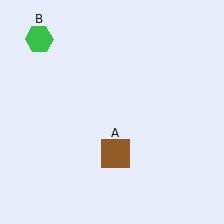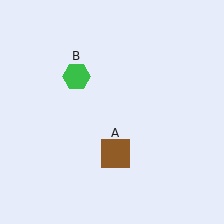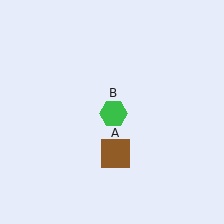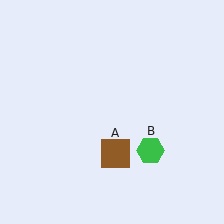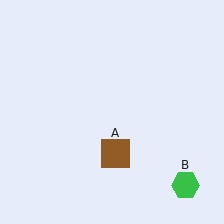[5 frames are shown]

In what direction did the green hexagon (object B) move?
The green hexagon (object B) moved down and to the right.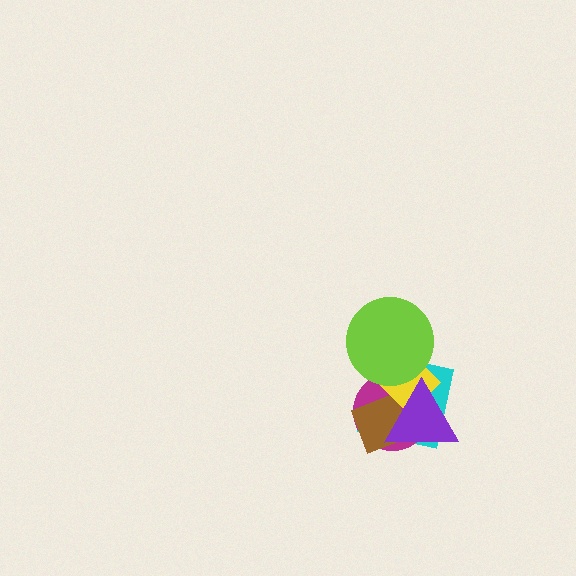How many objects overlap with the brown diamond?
4 objects overlap with the brown diamond.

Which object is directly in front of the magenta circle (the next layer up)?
The brown diamond is directly in front of the magenta circle.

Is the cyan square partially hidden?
Yes, it is partially covered by another shape.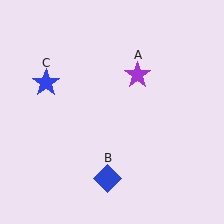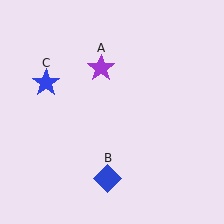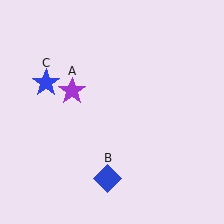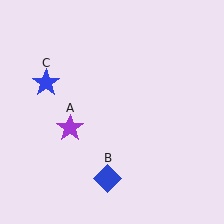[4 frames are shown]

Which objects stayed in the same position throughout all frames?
Blue diamond (object B) and blue star (object C) remained stationary.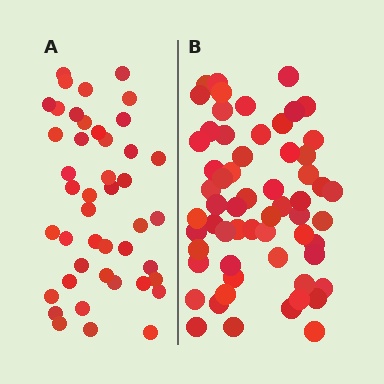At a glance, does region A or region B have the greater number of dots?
Region B (the right region) has more dots.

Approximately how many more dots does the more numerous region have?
Region B has approximately 15 more dots than region A.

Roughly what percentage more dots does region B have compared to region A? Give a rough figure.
About 35% more.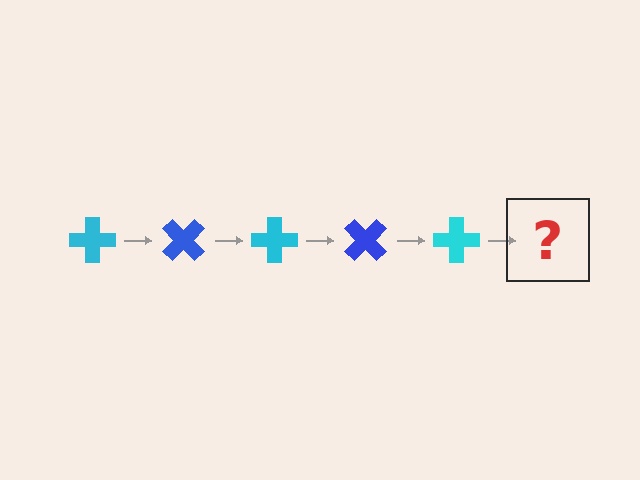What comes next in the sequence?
The next element should be a blue cross, rotated 225 degrees from the start.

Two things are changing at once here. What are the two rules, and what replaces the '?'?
The two rules are that it rotates 45 degrees each step and the color cycles through cyan and blue. The '?' should be a blue cross, rotated 225 degrees from the start.